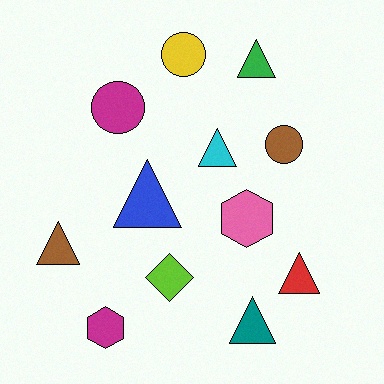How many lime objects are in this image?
There is 1 lime object.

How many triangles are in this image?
There are 6 triangles.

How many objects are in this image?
There are 12 objects.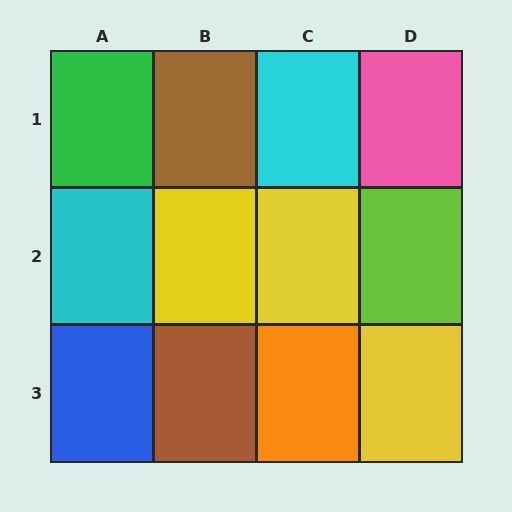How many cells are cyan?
2 cells are cyan.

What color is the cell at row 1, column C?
Cyan.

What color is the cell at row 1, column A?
Green.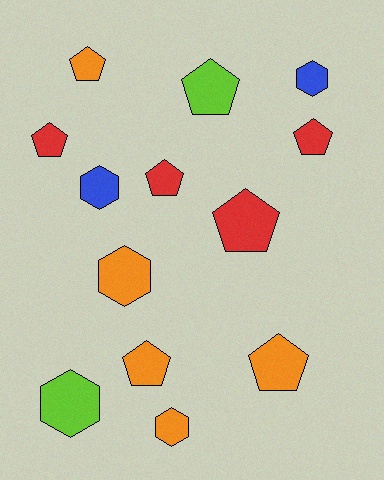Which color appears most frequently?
Orange, with 5 objects.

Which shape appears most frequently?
Pentagon, with 8 objects.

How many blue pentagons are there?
There are no blue pentagons.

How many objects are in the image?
There are 13 objects.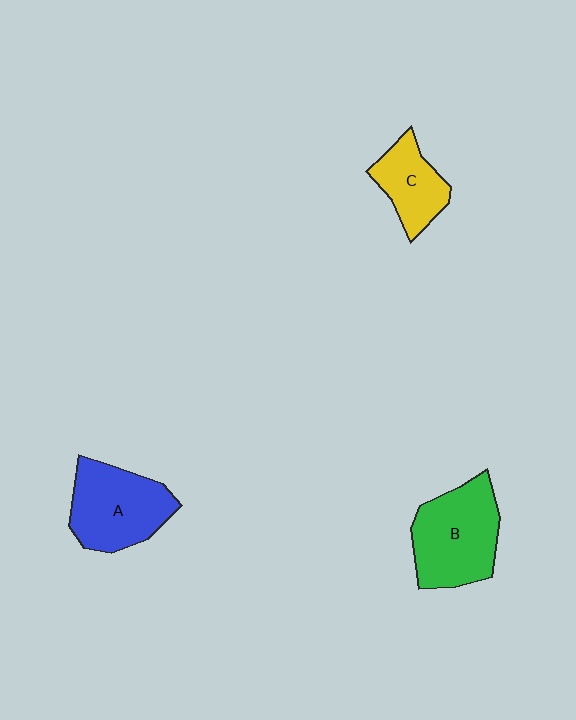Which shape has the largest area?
Shape B (green).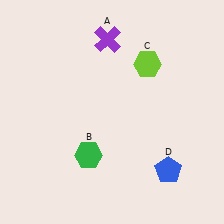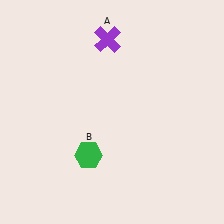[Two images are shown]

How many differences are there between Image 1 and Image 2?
There are 2 differences between the two images.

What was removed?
The blue pentagon (D), the lime hexagon (C) were removed in Image 2.